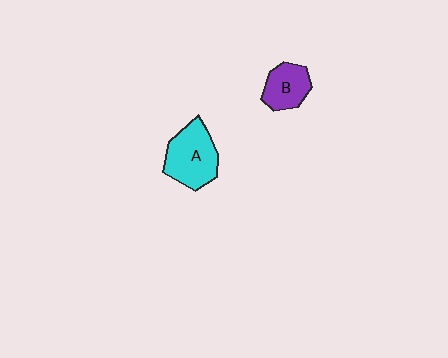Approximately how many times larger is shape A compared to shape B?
Approximately 1.5 times.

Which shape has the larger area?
Shape A (cyan).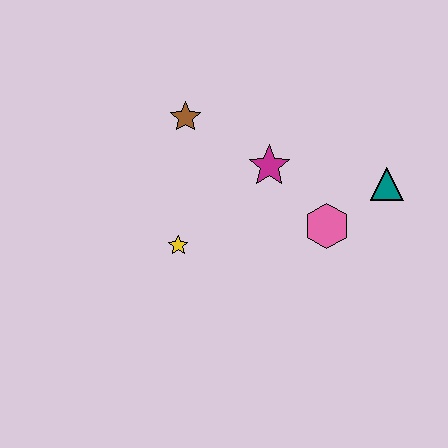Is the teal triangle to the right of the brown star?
Yes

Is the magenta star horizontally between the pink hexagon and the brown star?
Yes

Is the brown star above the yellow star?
Yes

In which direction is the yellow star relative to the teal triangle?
The yellow star is to the left of the teal triangle.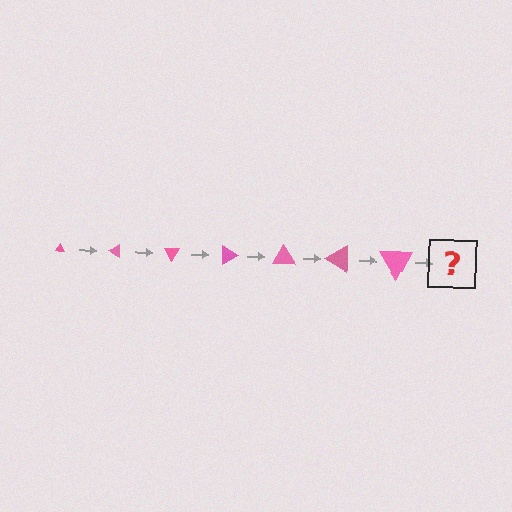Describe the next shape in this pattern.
It should be a triangle, larger than the previous one and rotated 210 degrees from the start.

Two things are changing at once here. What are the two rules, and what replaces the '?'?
The two rules are that the triangle grows larger each step and it rotates 30 degrees each step. The '?' should be a triangle, larger than the previous one and rotated 210 degrees from the start.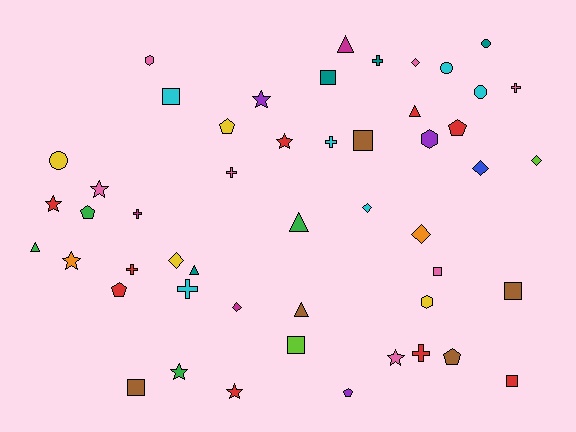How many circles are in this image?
There are 4 circles.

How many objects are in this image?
There are 50 objects.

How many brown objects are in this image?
There are 5 brown objects.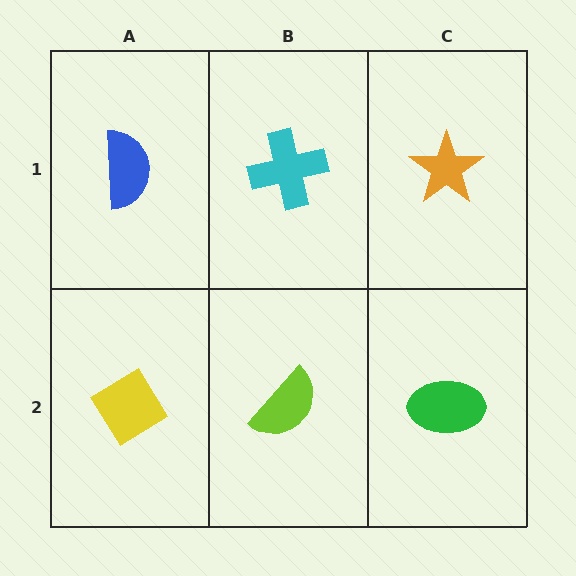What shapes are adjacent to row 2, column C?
An orange star (row 1, column C), a lime semicircle (row 2, column B).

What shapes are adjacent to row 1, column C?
A green ellipse (row 2, column C), a cyan cross (row 1, column B).